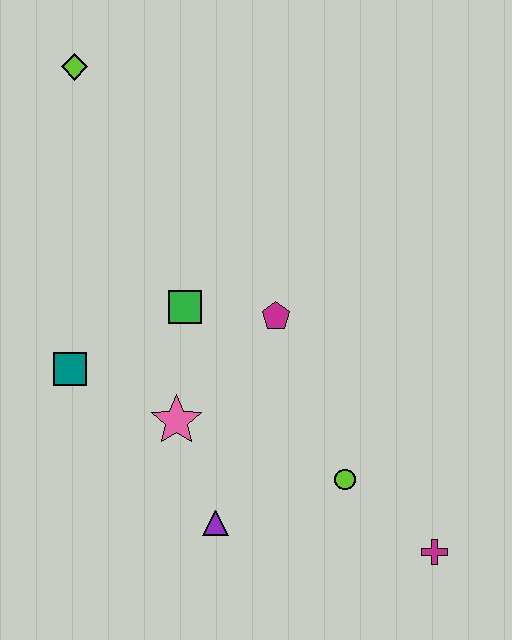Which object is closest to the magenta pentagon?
The green square is closest to the magenta pentagon.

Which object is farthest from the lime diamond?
The magenta cross is farthest from the lime diamond.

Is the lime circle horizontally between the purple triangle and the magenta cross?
Yes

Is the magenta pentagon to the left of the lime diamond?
No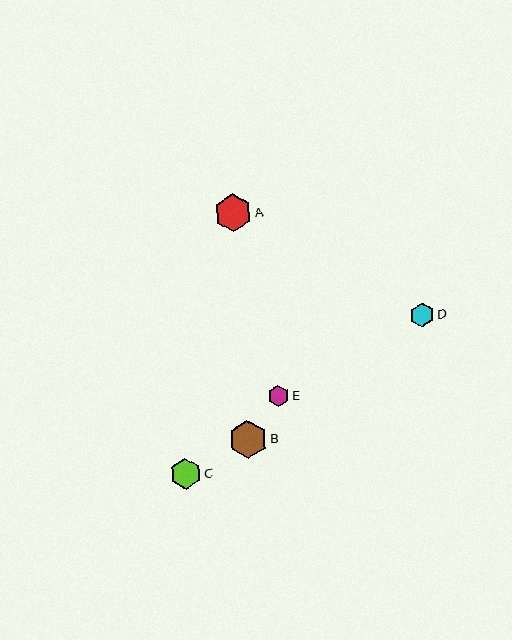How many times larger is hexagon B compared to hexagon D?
Hexagon B is approximately 1.6 times the size of hexagon D.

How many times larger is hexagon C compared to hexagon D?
Hexagon C is approximately 1.3 times the size of hexagon D.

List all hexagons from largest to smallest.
From largest to smallest: B, A, C, D, E.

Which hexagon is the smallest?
Hexagon E is the smallest with a size of approximately 21 pixels.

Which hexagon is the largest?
Hexagon B is the largest with a size of approximately 38 pixels.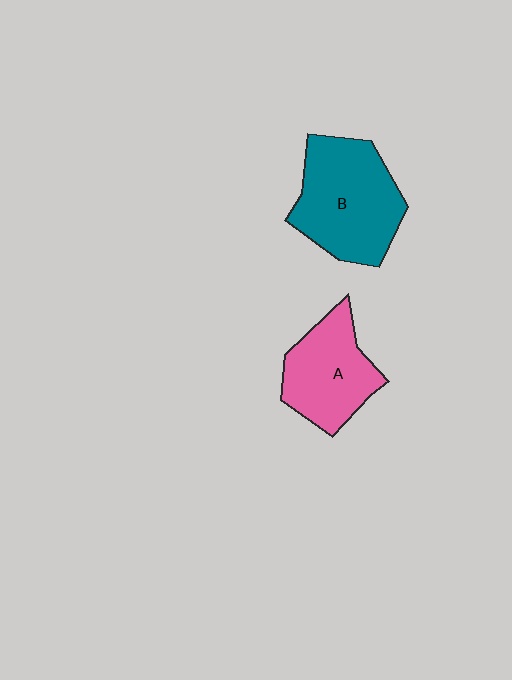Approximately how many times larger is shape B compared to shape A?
Approximately 1.3 times.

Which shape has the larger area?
Shape B (teal).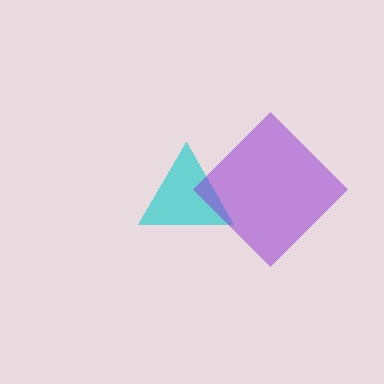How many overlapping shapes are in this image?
There are 2 overlapping shapes in the image.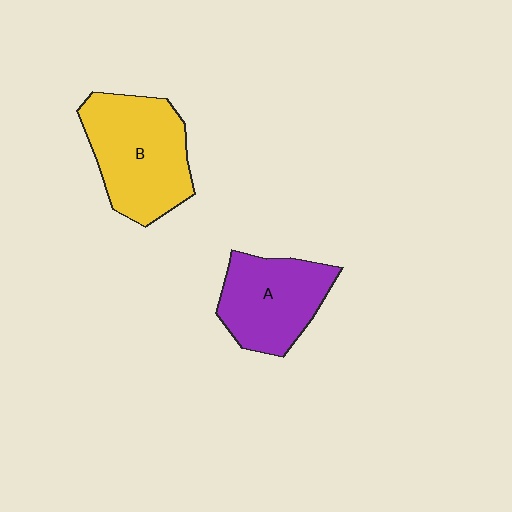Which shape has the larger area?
Shape B (yellow).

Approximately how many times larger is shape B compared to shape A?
Approximately 1.2 times.